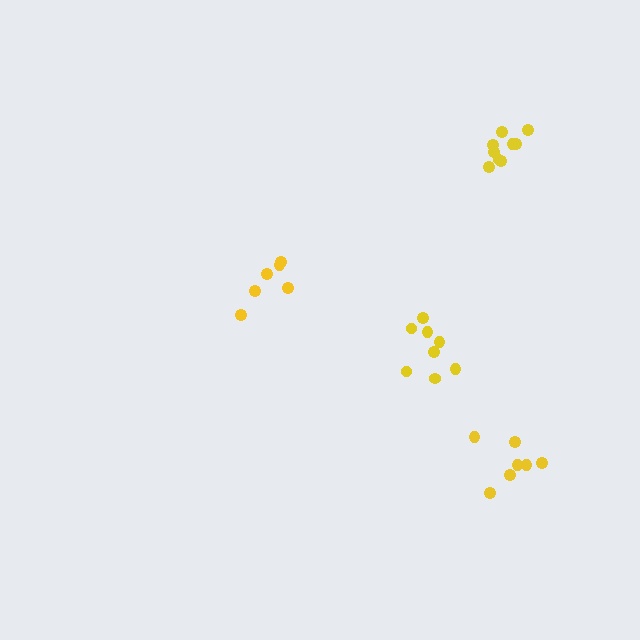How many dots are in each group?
Group 1: 8 dots, Group 2: 7 dots, Group 3: 6 dots, Group 4: 9 dots (30 total).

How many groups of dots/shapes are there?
There are 4 groups.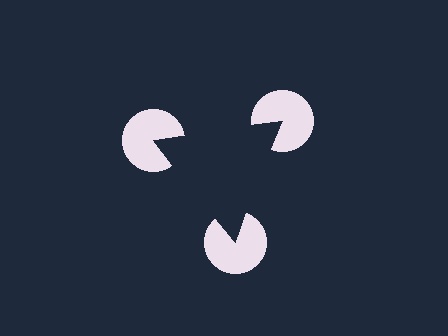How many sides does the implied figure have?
3 sides.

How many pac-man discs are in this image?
There are 3 — one at each vertex of the illusory triangle.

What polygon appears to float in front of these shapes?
An illusory triangle — its edges are inferred from the aligned wedge cuts in the pac-man discs, not physically drawn.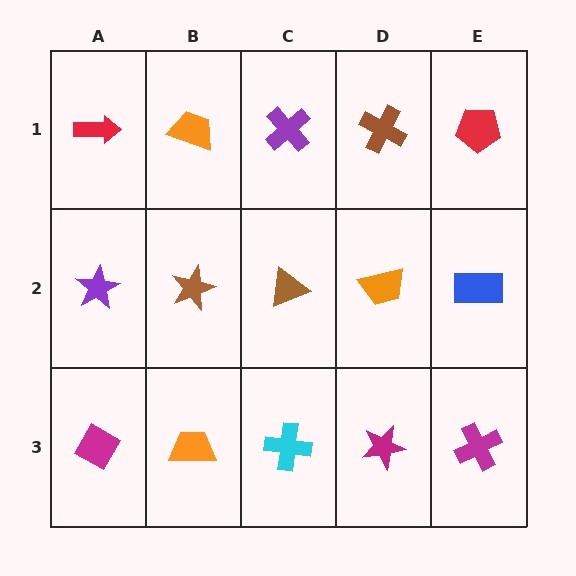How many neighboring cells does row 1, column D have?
3.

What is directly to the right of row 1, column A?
An orange trapezoid.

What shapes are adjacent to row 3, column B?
A brown star (row 2, column B), a magenta diamond (row 3, column A), a cyan cross (row 3, column C).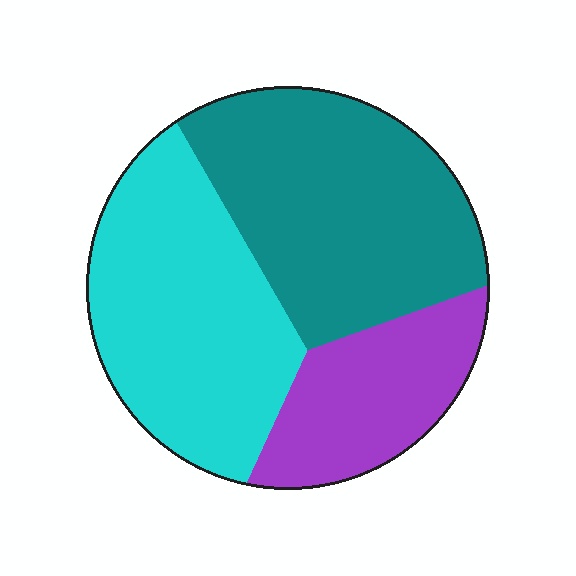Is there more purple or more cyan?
Cyan.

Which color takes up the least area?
Purple, at roughly 20%.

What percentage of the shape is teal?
Teal takes up between a third and a half of the shape.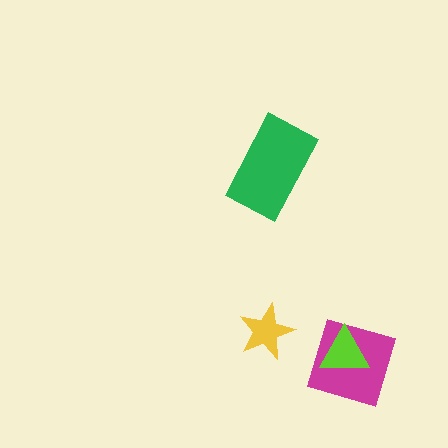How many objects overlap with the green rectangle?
0 objects overlap with the green rectangle.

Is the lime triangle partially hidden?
No, no other shape covers it.